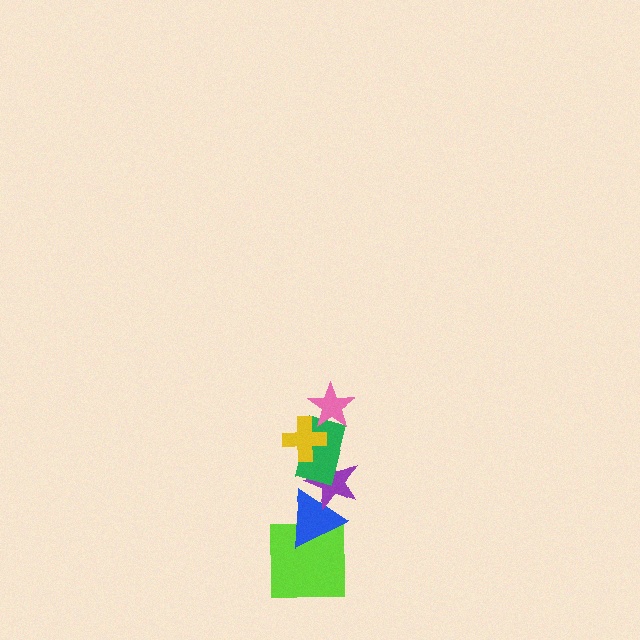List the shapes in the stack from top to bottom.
From top to bottom: the pink star, the yellow cross, the green rectangle, the purple star, the blue triangle, the lime square.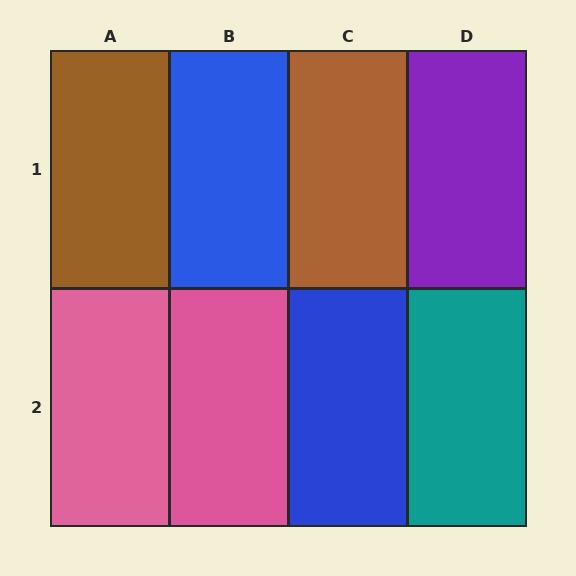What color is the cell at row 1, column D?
Purple.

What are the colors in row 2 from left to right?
Pink, pink, blue, teal.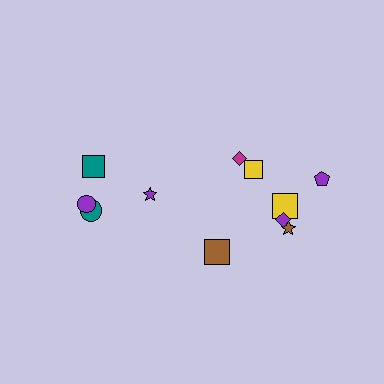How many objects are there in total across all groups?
There are 11 objects.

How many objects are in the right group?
There are 7 objects.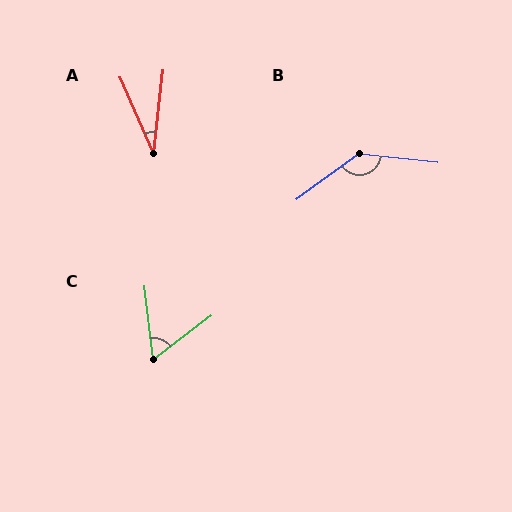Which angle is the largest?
B, at approximately 138 degrees.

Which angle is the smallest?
A, at approximately 30 degrees.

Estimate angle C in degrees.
Approximately 60 degrees.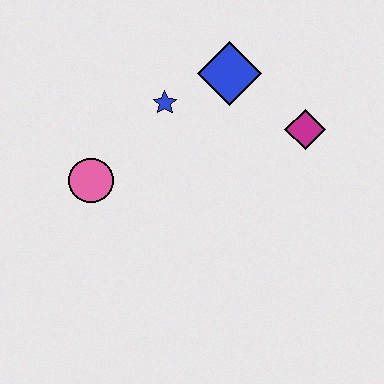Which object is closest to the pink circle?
The blue star is closest to the pink circle.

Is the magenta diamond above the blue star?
No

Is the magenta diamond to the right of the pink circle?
Yes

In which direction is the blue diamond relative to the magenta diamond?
The blue diamond is to the left of the magenta diamond.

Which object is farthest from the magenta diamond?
The pink circle is farthest from the magenta diamond.